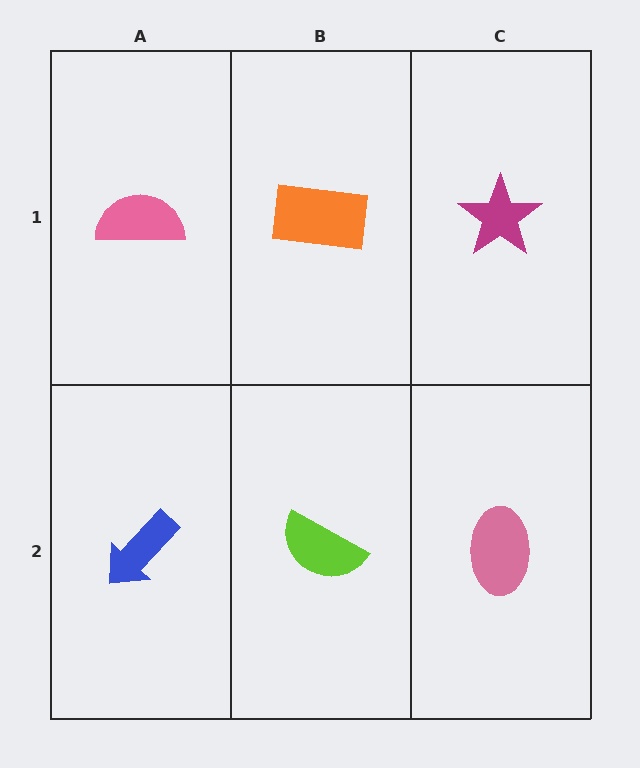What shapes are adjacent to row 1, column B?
A lime semicircle (row 2, column B), a pink semicircle (row 1, column A), a magenta star (row 1, column C).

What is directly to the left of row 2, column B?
A blue arrow.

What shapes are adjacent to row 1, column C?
A pink ellipse (row 2, column C), an orange rectangle (row 1, column B).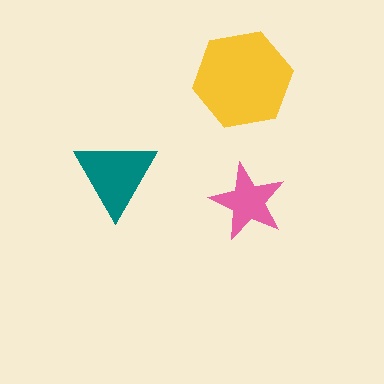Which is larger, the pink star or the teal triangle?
The teal triangle.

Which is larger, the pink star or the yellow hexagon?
The yellow hexagon.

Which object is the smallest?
The pink star.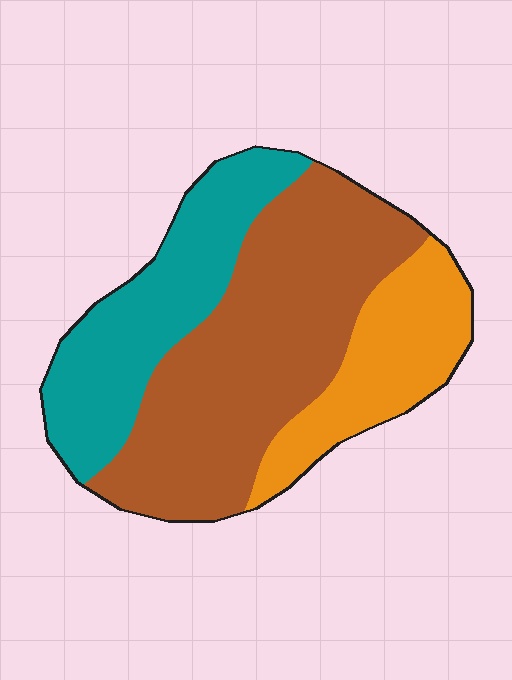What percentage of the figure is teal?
Teal covers around 30% of the figure.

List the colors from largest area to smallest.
From largest to smallest: brown, teal, orange.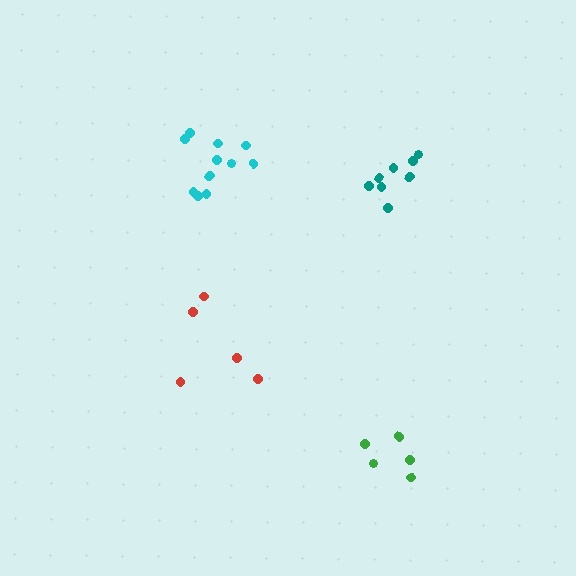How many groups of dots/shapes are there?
There are 4 groups.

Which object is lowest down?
The green cluster is bottommost.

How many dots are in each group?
Group 1: 11 dots, Group 2: 8 dots, Group 3: 5 dots, Group 4: 5 dots (29 total).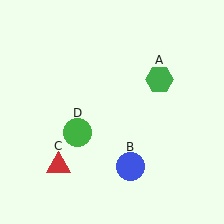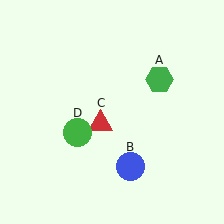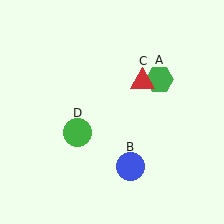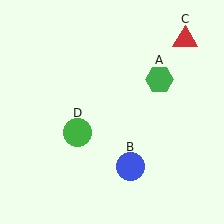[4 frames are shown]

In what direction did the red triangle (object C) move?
The red triangle (object C) moved up and to the right.